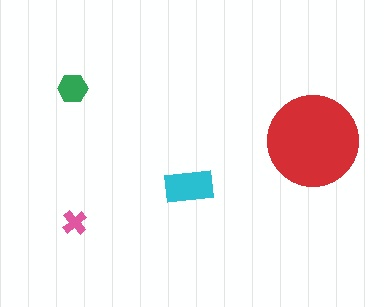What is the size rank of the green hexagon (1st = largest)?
3rd.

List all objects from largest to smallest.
The red circle, the cyan rectangle, the green hexagon, the pink cross.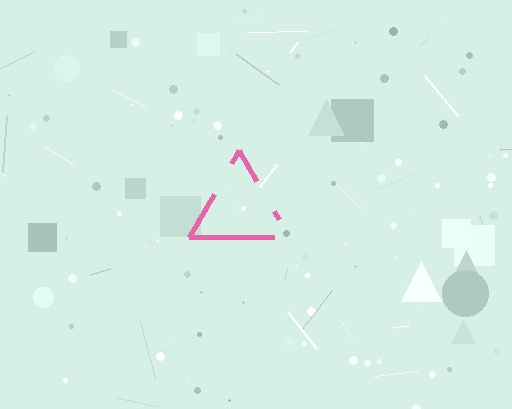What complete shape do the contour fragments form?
The contour fragments form a triangle.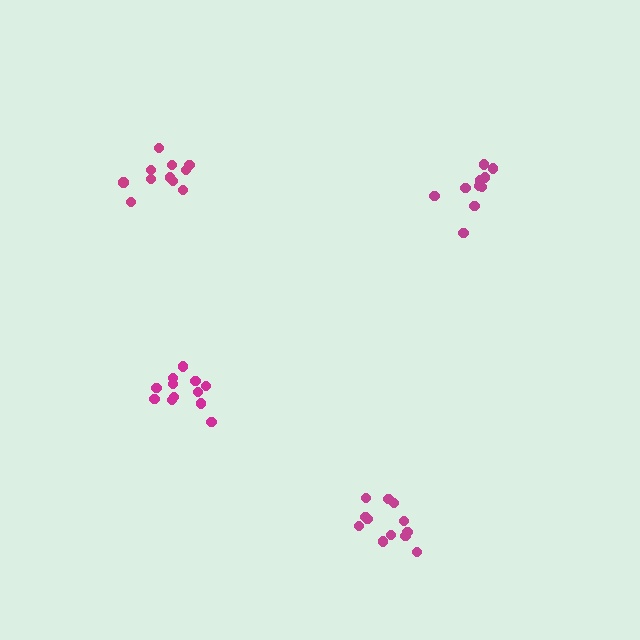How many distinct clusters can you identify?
There are 4 distinct clusters.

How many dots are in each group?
Group 1: 10 dots, Group 2: 11 dots, Group 3: 12 dots, Group 4: 12 dots (45 total).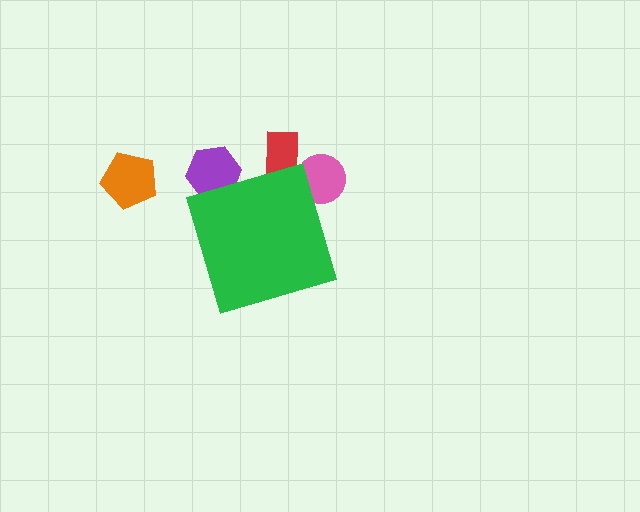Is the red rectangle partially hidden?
Yes, the red rectangle is partially hidden behind the green diamond.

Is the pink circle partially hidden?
Yes, the pink circle is partially hidden behind the green diamond.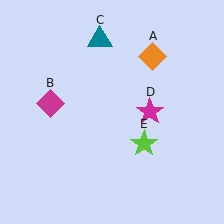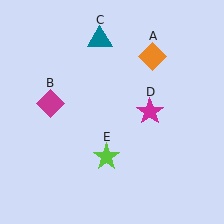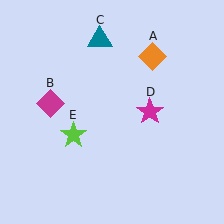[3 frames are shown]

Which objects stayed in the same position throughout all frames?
Orange diamond (object A) and magenta diamond (object B) and teal triangle (object C) and magenta star (object D) remained stationary.